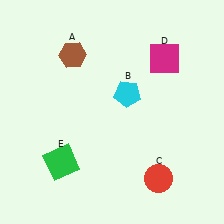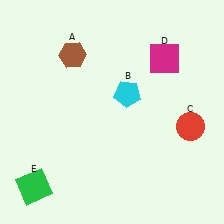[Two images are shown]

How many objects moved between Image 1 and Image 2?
2 objects moved between the two images.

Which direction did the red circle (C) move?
The red circle (C) moved up.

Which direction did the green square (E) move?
The green square (E) moved left.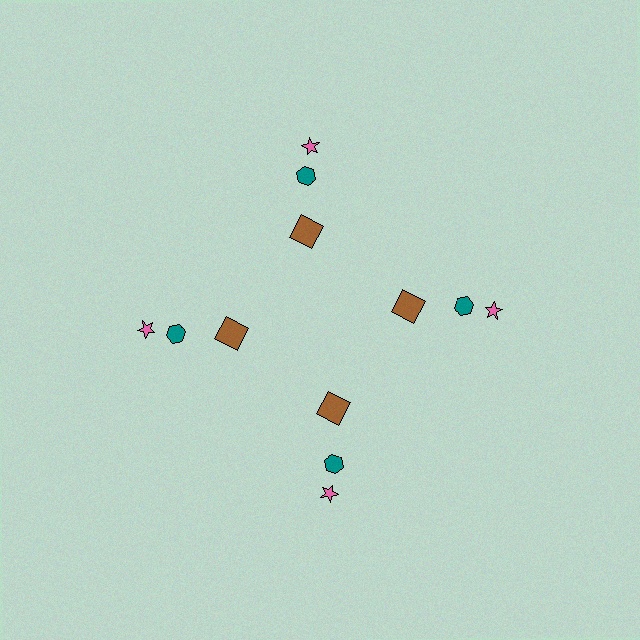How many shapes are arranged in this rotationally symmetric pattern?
There are 12 shapes, arranged in 4 groups of 3.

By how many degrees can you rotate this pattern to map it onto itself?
The pattern maps onto itself every 90 degrees of rotation.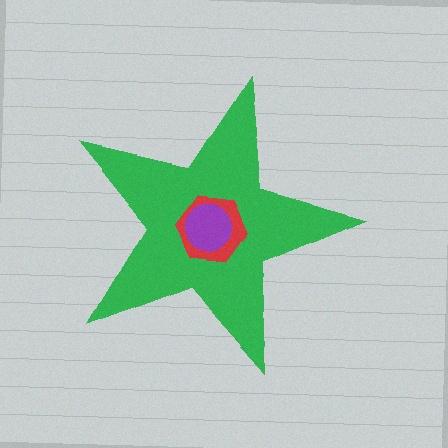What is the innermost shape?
The purple circle.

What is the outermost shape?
The green star.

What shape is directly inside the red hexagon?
The purple circle.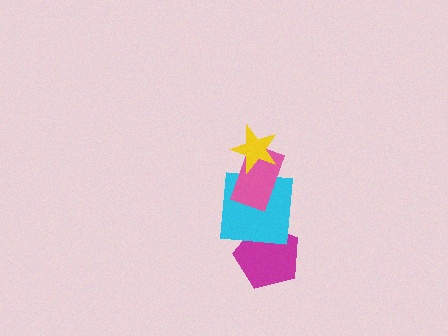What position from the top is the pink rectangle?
The pink rectangle is 2nd from the top.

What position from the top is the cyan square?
The cyan square is 3rd from the top.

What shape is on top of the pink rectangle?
The yellow star is on top of the pink rectangle.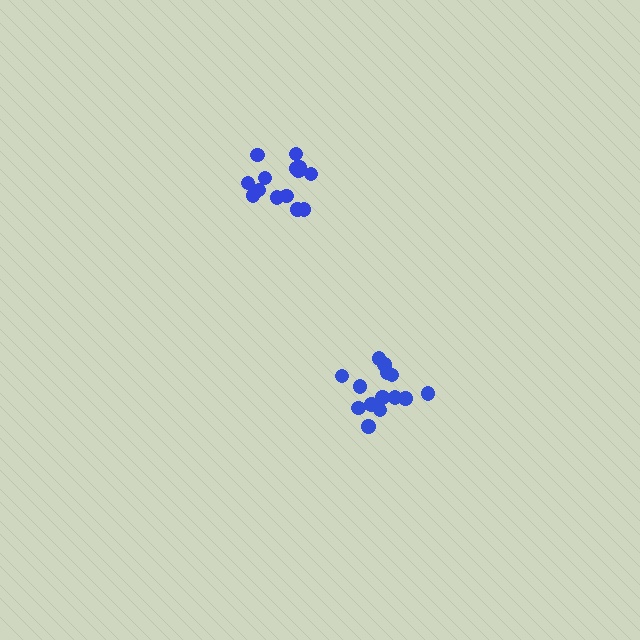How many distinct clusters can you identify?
There are 2 distinct clusters.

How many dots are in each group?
Group 1: 14 dots, Group 2: 15 dots (29 total).